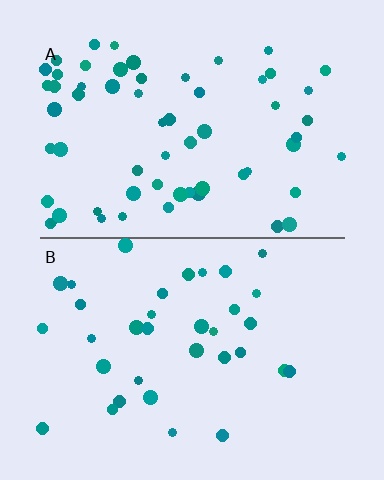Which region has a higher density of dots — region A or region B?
A (the top).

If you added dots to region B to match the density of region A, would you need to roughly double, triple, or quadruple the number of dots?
Approximately double.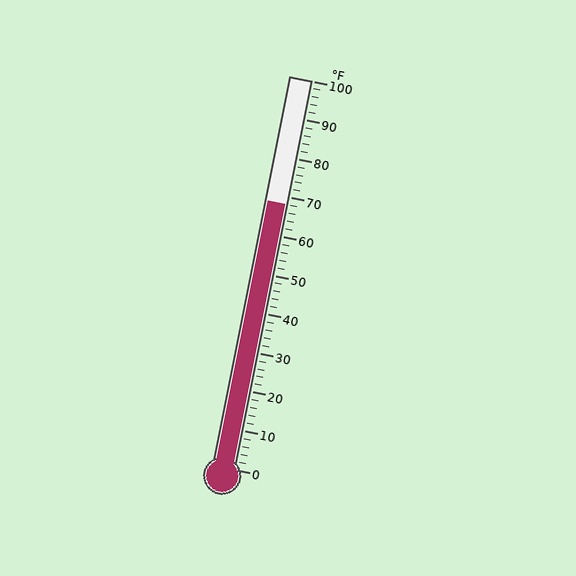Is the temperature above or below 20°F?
The temperature is above 20°F.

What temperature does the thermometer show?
The thermometer shows approximately 68°F.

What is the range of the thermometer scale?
The thermometer scale ranges from 0°F to 100°F.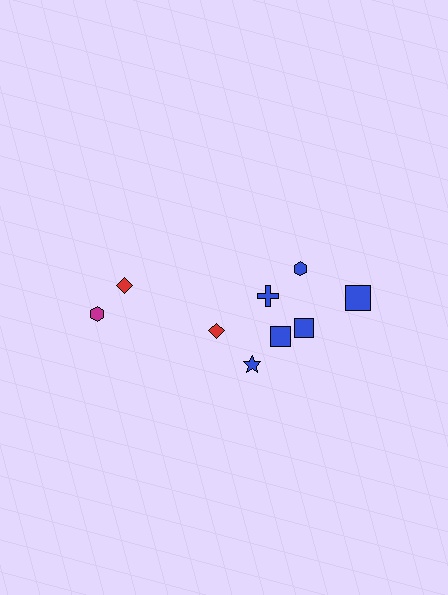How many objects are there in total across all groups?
There are 9 objects.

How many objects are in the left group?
There are 3 objects.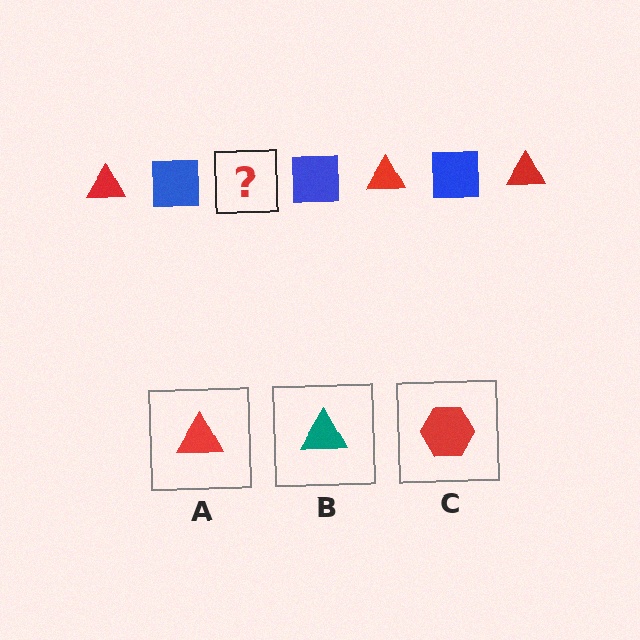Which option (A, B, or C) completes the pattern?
A.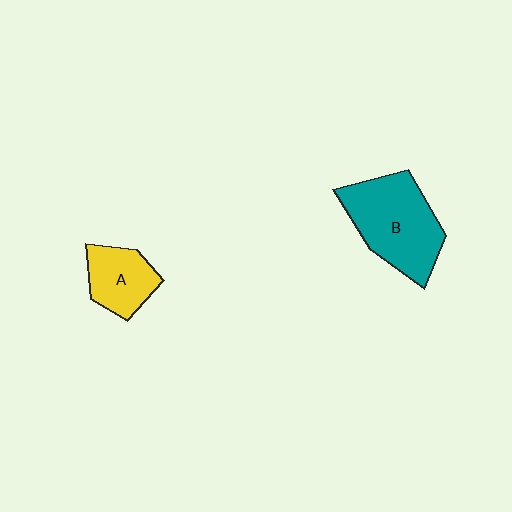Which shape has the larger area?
Shape B (teal).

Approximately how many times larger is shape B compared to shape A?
Approximately 1.8 times.